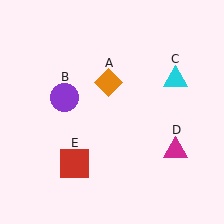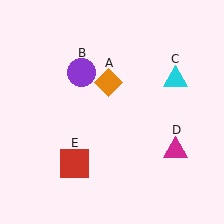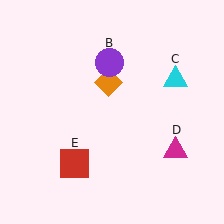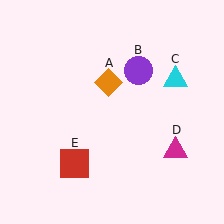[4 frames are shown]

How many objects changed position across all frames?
1 object changed position: purple circle (object B).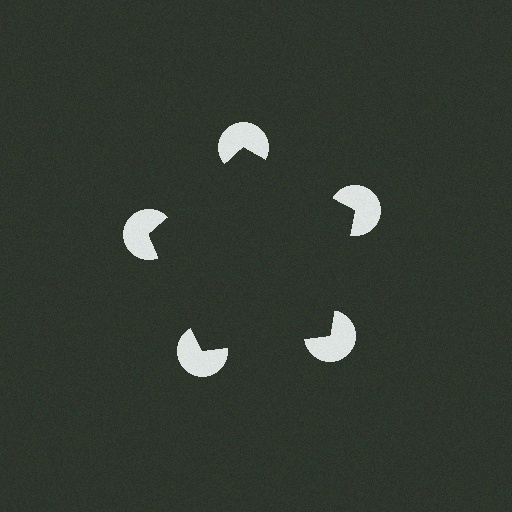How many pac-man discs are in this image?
There are 5 — one at each vertex of the illusory pentagon.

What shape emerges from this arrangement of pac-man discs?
An illusory pentagon — its edges are inferred from the aligned wedge cuts in the pac-man discs, not physically drawn.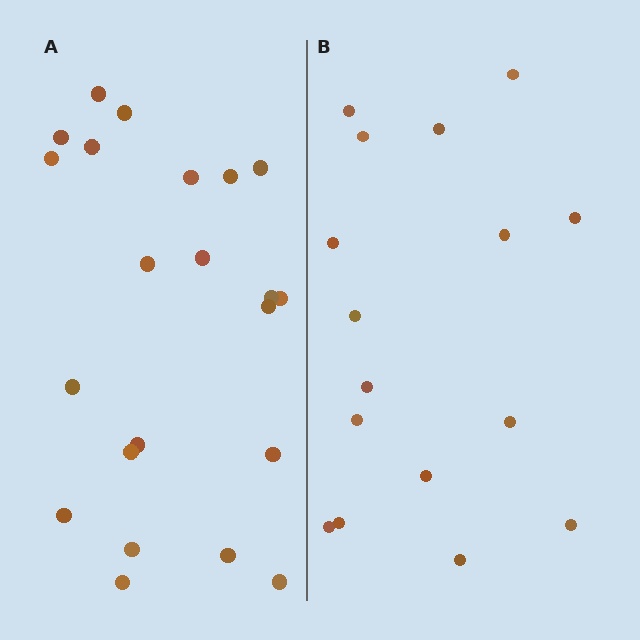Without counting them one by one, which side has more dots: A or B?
Region A (the left region) has more dots.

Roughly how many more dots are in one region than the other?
Region A has about 6 more dots than region B.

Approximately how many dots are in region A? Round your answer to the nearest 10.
About 20 dots. (The exact count is 22, which rounds to 20.)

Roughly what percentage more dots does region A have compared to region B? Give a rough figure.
About 40% more.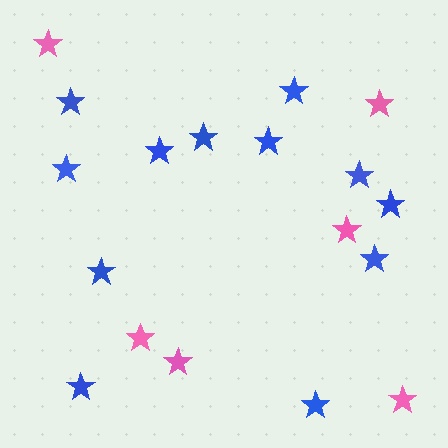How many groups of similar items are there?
There are 2 groups: one group of pink stars (6) and one group of blue stars (12).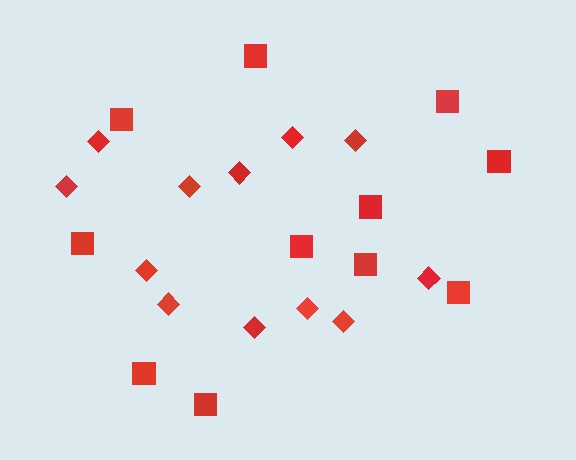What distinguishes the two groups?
There are 2 groups: one group of diamonds (12) and one group of squares (11).